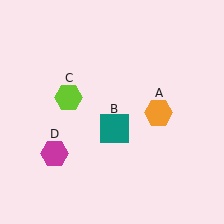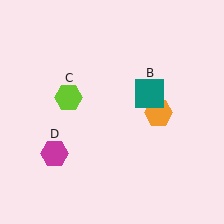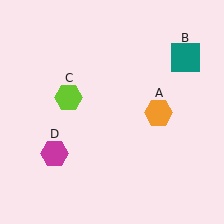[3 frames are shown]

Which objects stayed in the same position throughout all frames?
Orange hexagon (object A) and lime hexagon (object C) and magenta hexagon (object D) remained stationary.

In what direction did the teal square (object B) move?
The teal square (object B) moved up and to the right.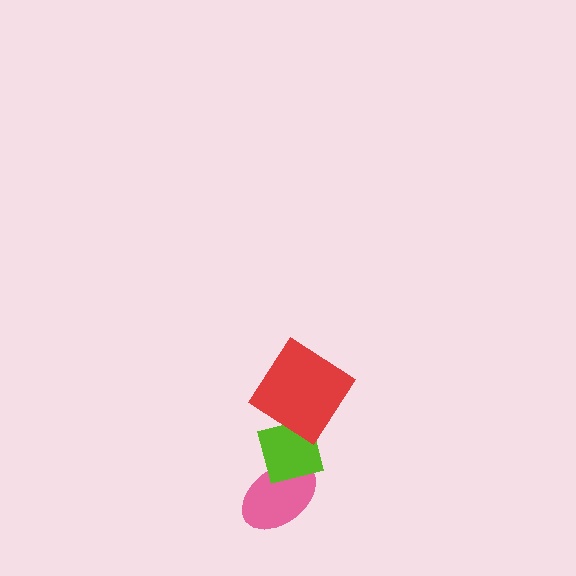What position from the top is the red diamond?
The red diamond is 1st from the top.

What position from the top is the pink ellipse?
The pink ellipse is 3rd from the top.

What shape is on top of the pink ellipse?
The lime square is on top of the pink ellipse.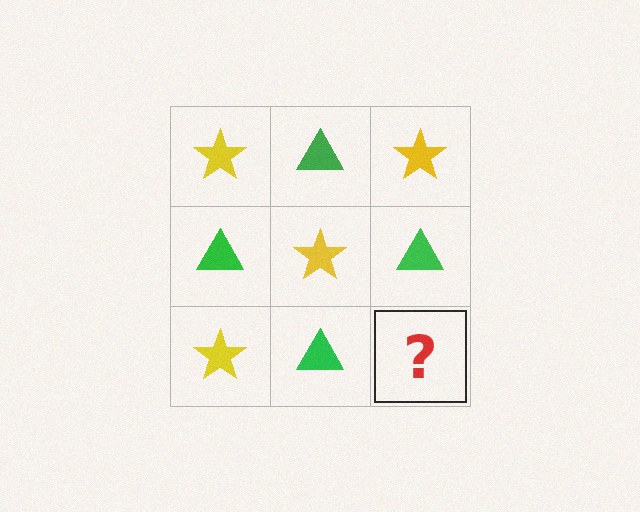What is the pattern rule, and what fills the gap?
The rule is that it alternates yellow star and green triangle in a checkerboard pattern. The gap should be filled with a yellow star.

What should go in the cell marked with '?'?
The missing cell should contain a yellow star.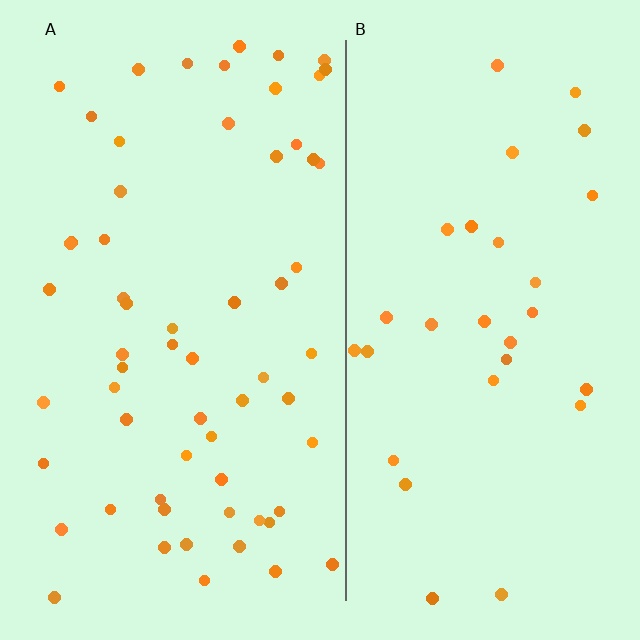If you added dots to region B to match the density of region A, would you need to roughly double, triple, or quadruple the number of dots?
Approximately double.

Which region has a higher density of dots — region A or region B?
A (the left).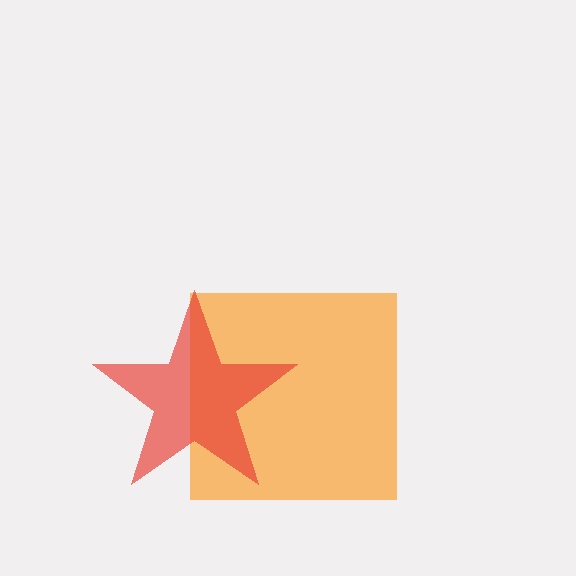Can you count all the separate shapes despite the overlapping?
Yes, there are 2 separate shapes.